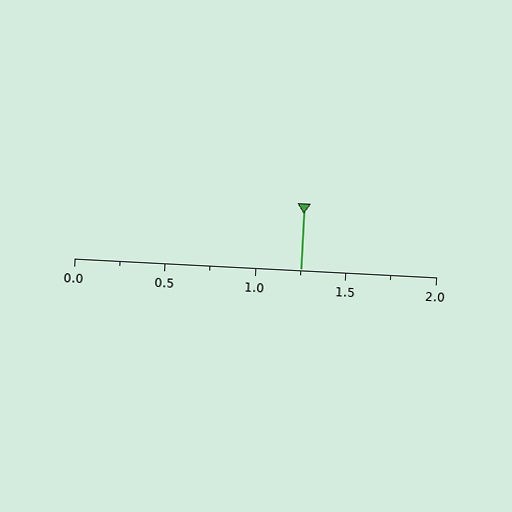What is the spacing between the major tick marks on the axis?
The major ticks are spaced 0.5 apart.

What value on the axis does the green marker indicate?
The marker indicates approximately 1.25.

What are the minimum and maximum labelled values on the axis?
The axis runs from 0.0 to 2.0.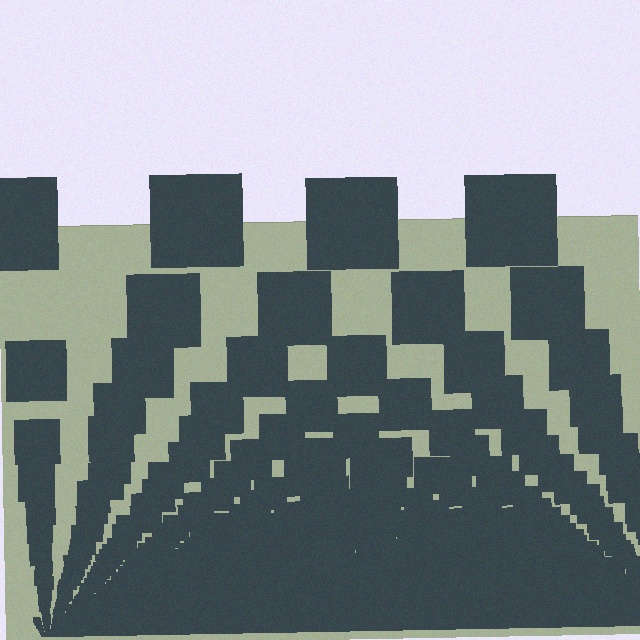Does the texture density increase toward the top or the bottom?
Density increases toward the bottom.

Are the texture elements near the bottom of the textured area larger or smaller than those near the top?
Smaller. The gradient is inverted — elements near the bottom are smaller and denser.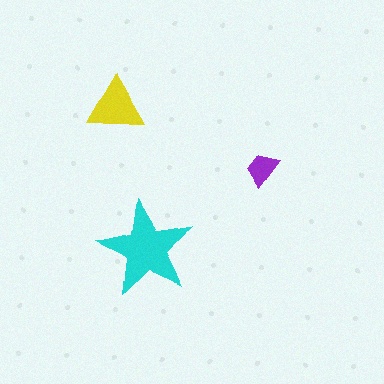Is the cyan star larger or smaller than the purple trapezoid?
Larger.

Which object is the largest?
The cyan star.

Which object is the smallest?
The purple trapezoid.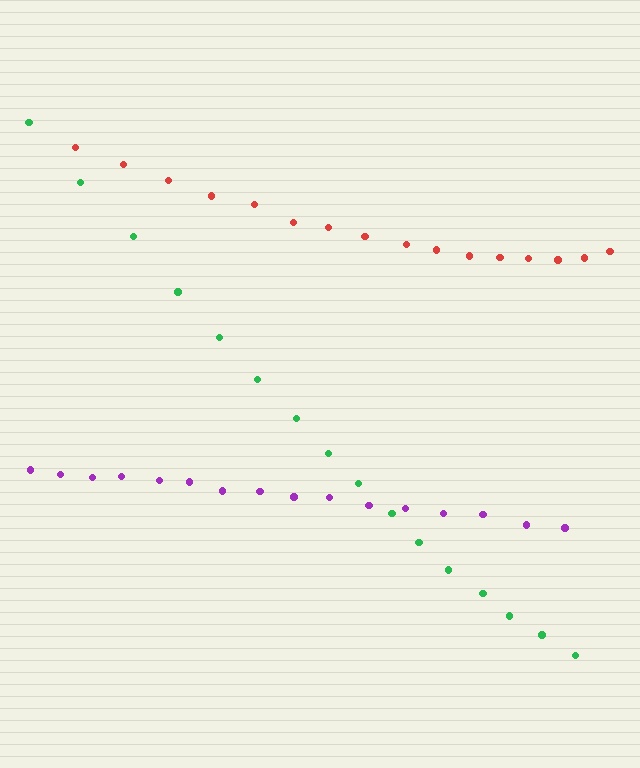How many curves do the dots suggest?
There are 3 distinct paths.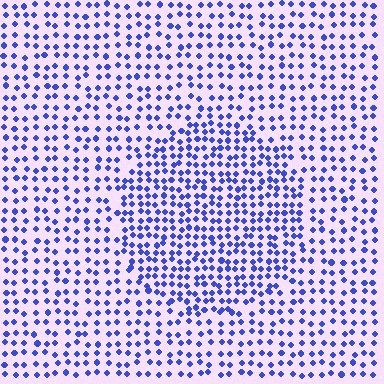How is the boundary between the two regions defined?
The boundary is defined by a change in element density (approximately 1.6x ratio). All elements are the same color, size, and shape.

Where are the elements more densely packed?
The elements are more densely packed inside the circle boundary.